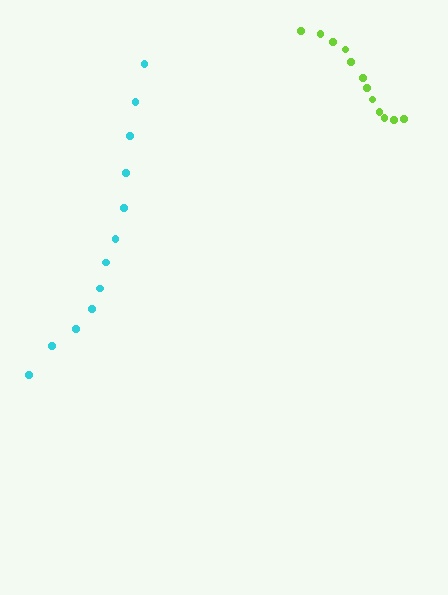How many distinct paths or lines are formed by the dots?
There are 2 distinct paths.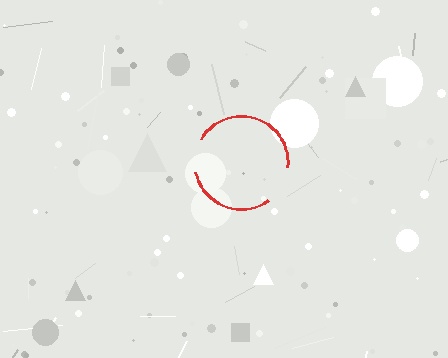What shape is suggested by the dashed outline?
The dashed outline suggests a circle.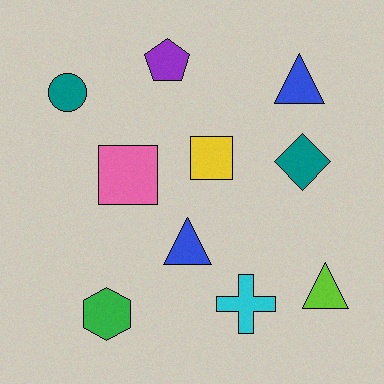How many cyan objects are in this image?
There is 1 cyan object.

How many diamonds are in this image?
There is 1 diamond.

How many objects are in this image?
There are 10 objects.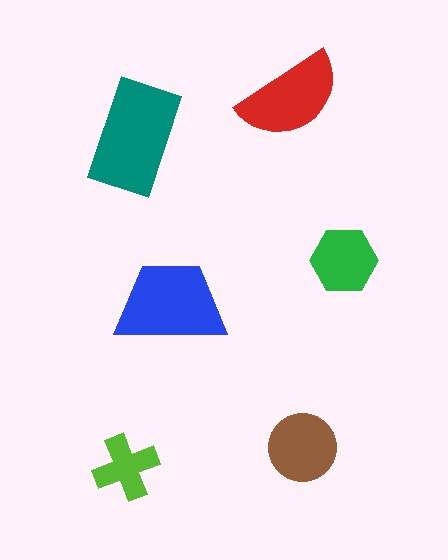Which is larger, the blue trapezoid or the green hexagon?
The blue trapezoid.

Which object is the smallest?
The lime cross.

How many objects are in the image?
There are 6 objects in the image.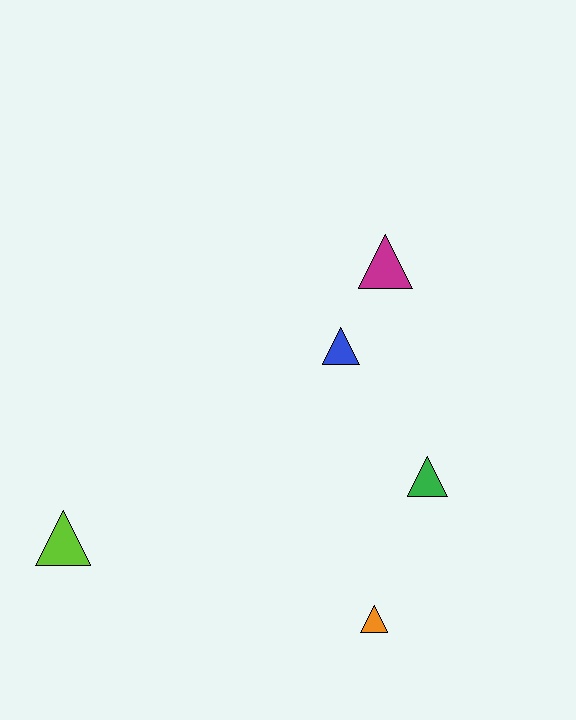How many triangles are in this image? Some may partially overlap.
There are 5 triangles.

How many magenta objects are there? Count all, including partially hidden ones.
There is 1 magenta object.